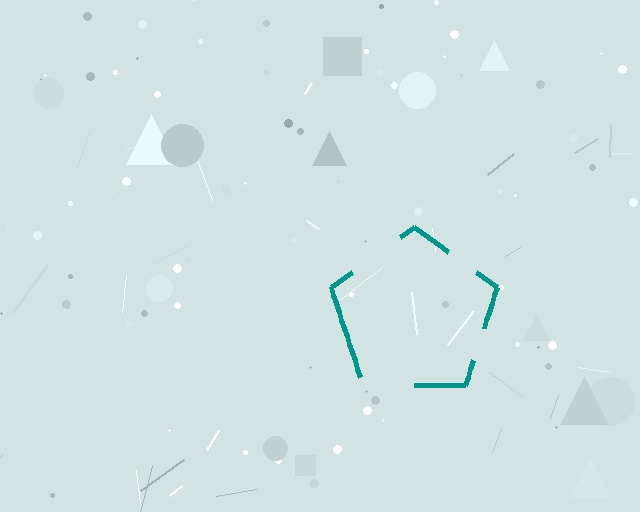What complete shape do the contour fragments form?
The contour fragments form a pentagon.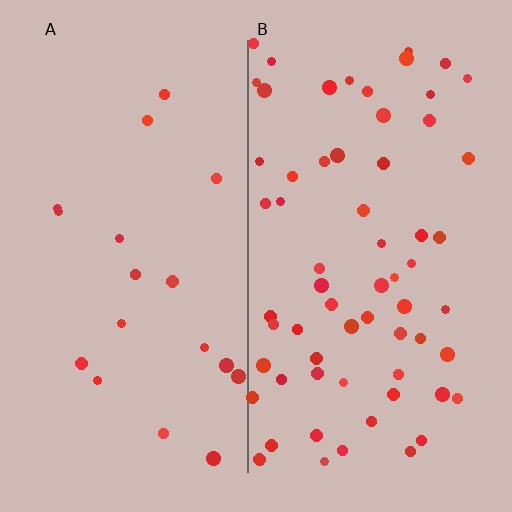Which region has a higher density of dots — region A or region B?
B (the right).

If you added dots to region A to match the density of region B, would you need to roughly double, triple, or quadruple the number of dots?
Approximately quadruple.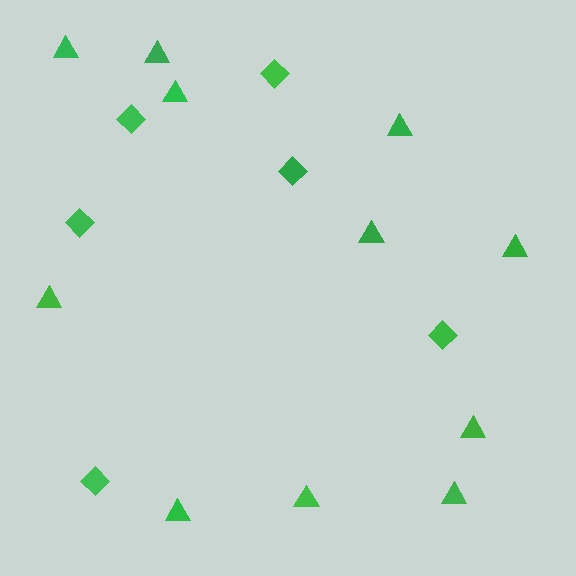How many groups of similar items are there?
There are 2 groups: one group of diamonds (6) and one group of triangles (11).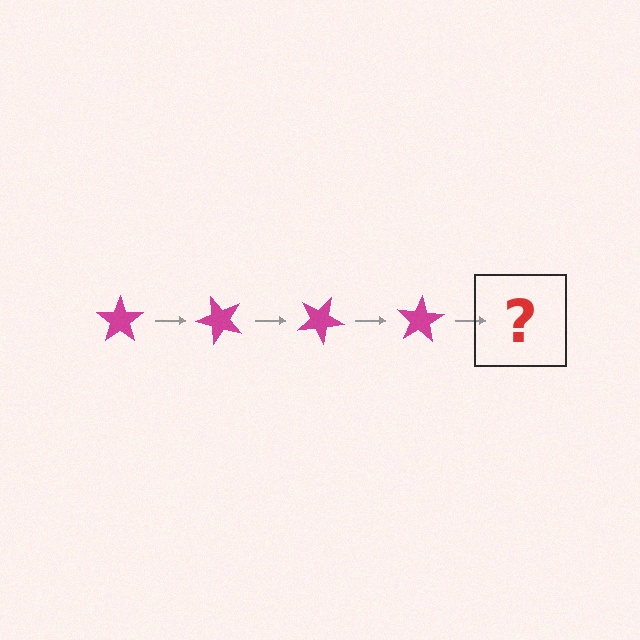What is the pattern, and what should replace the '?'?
The pattern is that the star rotates 50 degrees each step. The '?' should be a magenta star rotated 200 degrees.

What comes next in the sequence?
The next element should be a magenta star rotated 200 degrees.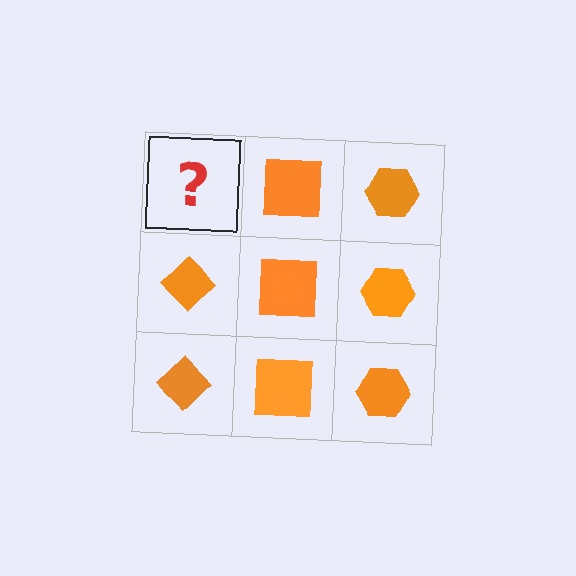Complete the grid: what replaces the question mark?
The question mark should be replaced with an orange diamond.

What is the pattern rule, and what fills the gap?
The rule is that each column has a consistent shape. The gap should be filled with an orange diamond.